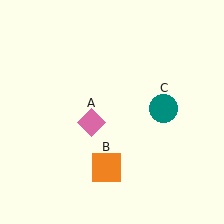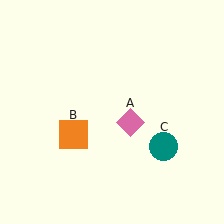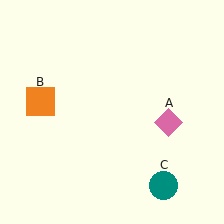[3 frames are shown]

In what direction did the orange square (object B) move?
The orange square (object B) moved up and to the left.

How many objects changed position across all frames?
3 objects changed position: pink diamond (object A), orange square (object B), teal circle (object C).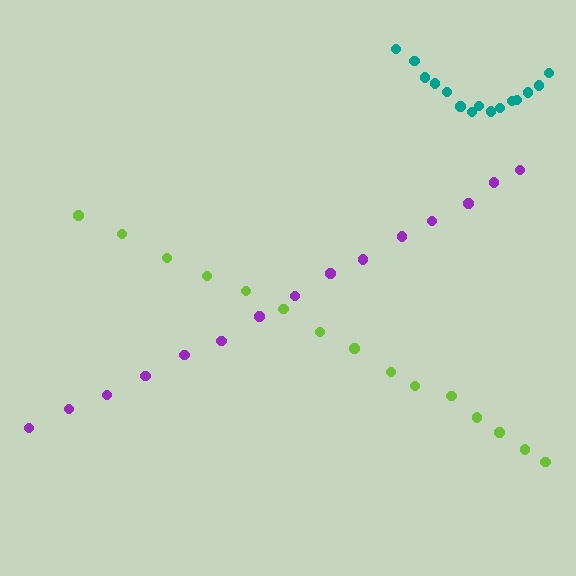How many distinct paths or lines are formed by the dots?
There are 3 distinct paths.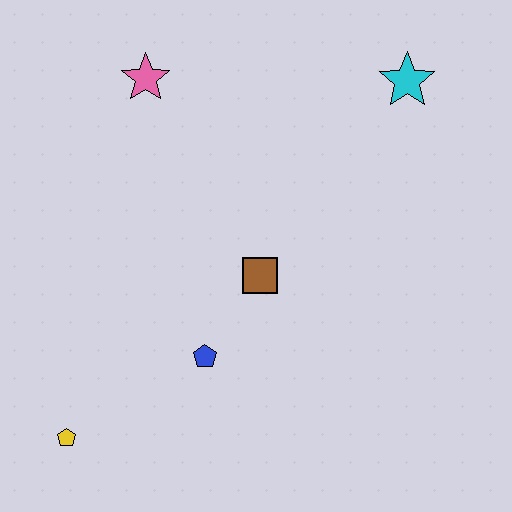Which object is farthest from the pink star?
The yellow pentagon is farthest from the pink star.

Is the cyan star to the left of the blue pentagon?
No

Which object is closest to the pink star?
The brown square is closest to the pink star.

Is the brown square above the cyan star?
No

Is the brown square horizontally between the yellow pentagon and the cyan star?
Yes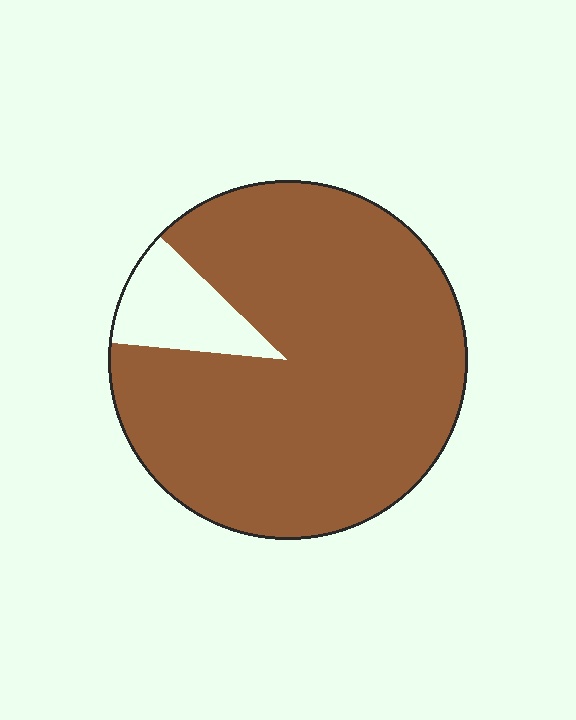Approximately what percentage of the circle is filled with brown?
Approximately 90%.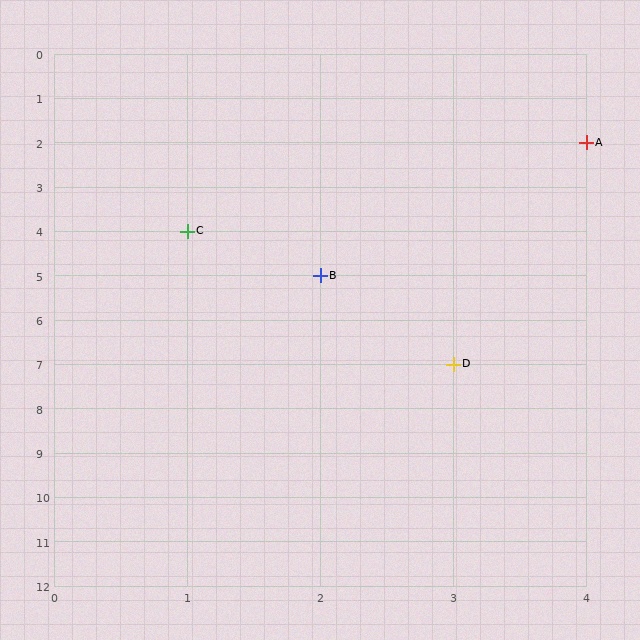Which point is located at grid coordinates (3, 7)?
Point D is at (3, 7).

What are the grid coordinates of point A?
Point A is at grid coordinates (4, 2).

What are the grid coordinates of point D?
Point D is at grid coordinates (3, 7).